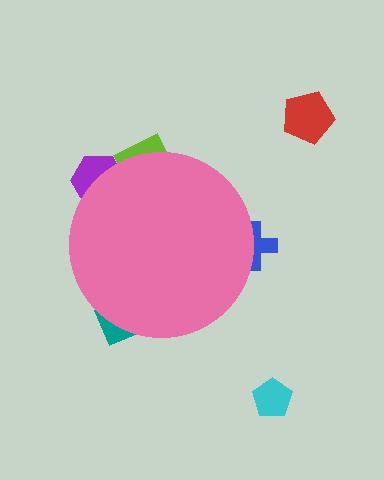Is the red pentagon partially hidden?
No, the red pentagon is fully visible.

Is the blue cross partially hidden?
Yes, the blue cross is partially hidden behind the pink circle.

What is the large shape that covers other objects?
A pink circle.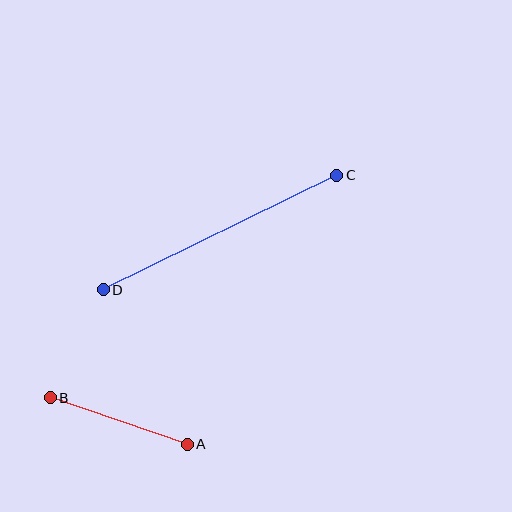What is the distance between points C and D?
The distance is approximately 260 pixels.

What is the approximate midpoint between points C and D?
The midpoint is at approximately (220, 232) pixels.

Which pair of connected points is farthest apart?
Points C and D are farthest apart.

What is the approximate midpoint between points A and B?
The midpoint is at approximately (119, 421) pixels.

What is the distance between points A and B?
The distance is approximately 145 pixels.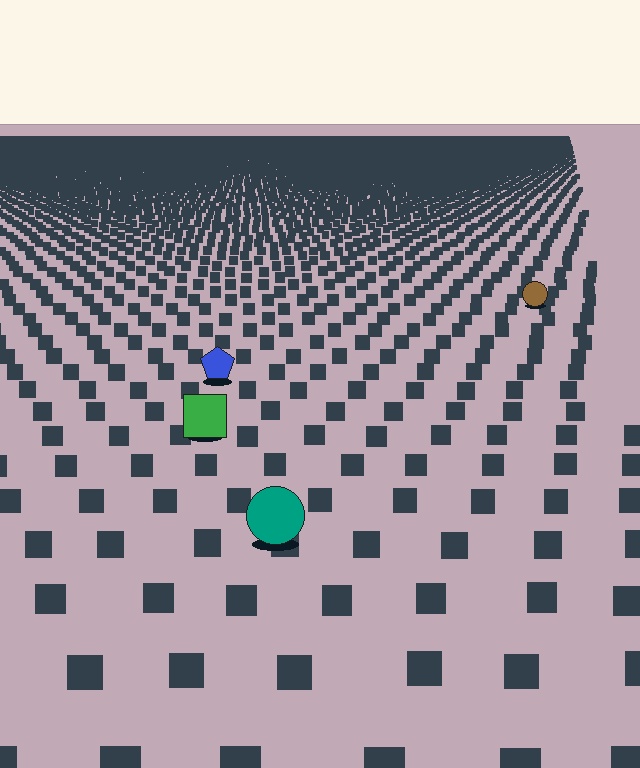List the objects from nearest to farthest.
From nearest to farthest: the teal circle, the green square, the blue pentagon, the brown circle.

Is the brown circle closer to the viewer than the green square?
No. The green square is closer — you can tell from the texture gradient: the ground texture is coarser near it.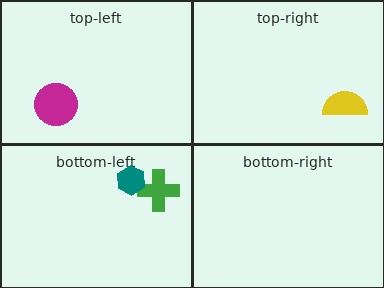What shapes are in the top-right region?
The yellow semicircle.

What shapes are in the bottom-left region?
The green cross, the teal hexagon.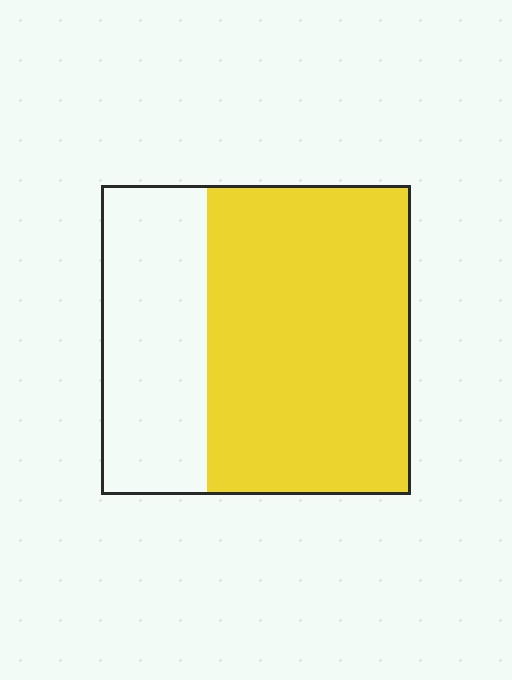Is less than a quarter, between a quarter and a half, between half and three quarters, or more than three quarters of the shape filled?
Between half and three quarters.